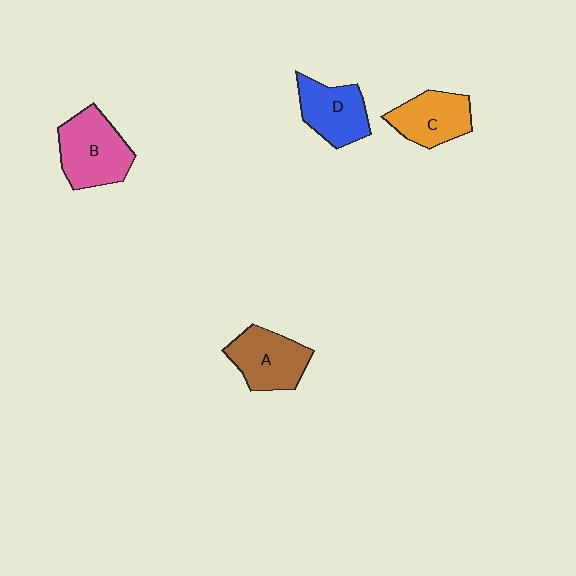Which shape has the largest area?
Shape B (pink).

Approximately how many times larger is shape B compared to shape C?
Approximately 1.2 times.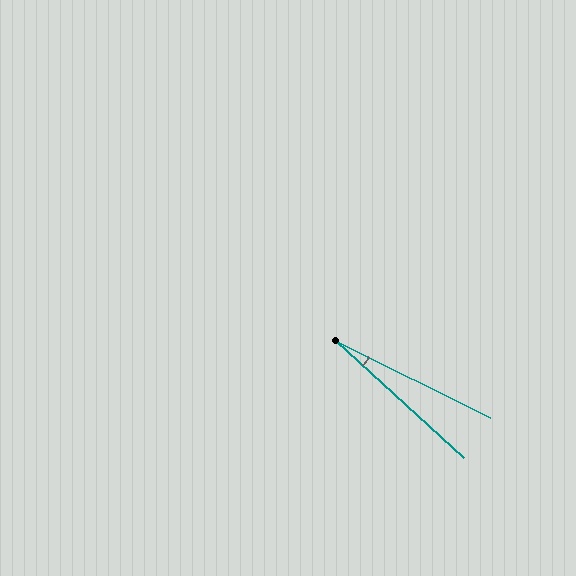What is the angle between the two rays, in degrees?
Approximately 16 degrees.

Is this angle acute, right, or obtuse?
It is acute.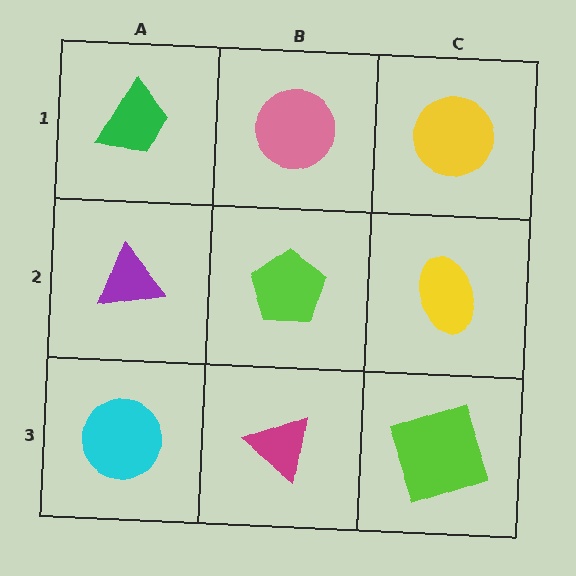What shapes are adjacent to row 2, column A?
A green trapezoid (row 1, column A), a cyan circle (row 3, column A), a lime pentagon (row 2, column B).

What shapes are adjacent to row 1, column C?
A yellow ellipse (row 2, column C), a pink circle (row 1, column B).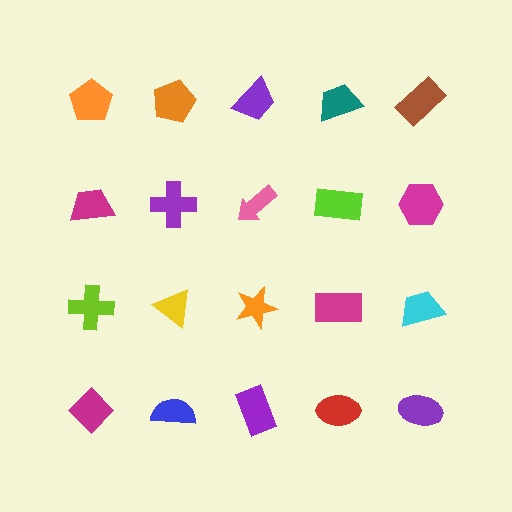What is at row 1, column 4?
A teal trapezoid.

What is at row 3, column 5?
A cyan trapezoid.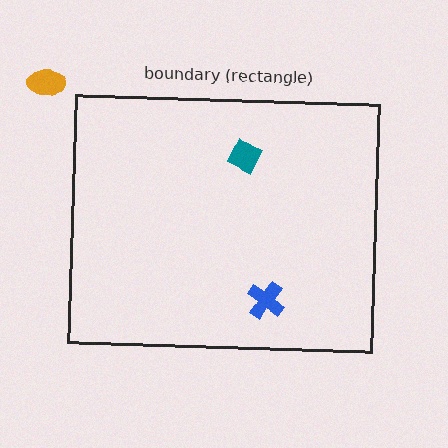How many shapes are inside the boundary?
2 inside, 1 outside.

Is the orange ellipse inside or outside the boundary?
Outside.